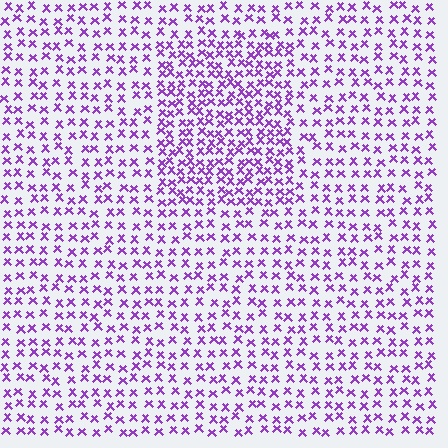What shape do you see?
I see a rectangle.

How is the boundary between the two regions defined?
The boundary is defined by a change in element density (approximately 1.7x ratio). All elements are the same color, size, and shape.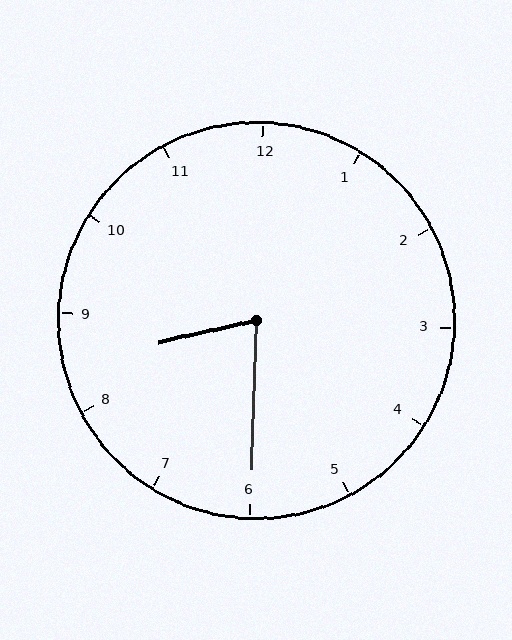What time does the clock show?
8:30.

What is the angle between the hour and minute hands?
Approximately 75 degrees.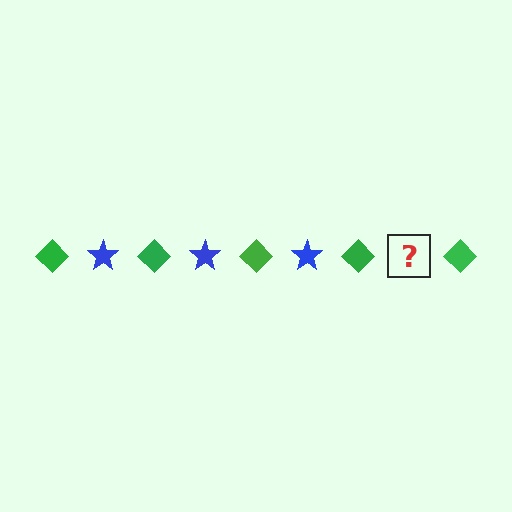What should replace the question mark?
The question mark should be replaced with a blue star.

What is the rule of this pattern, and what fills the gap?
The rule is that the pattern alternates between green diamond and blue star. The gap should be filled with a blue star.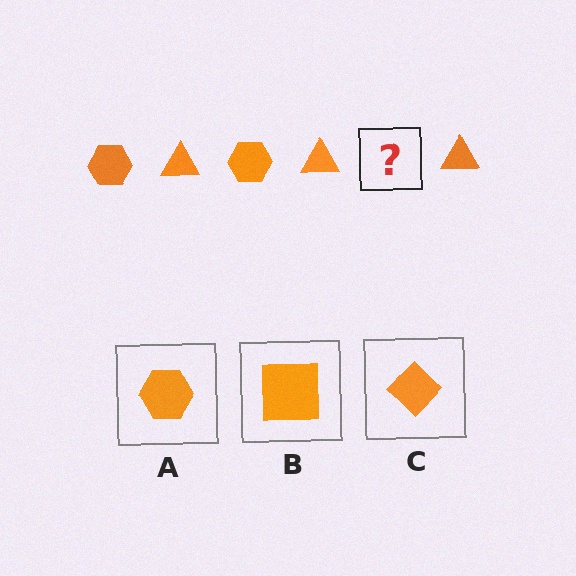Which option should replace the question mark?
Option A.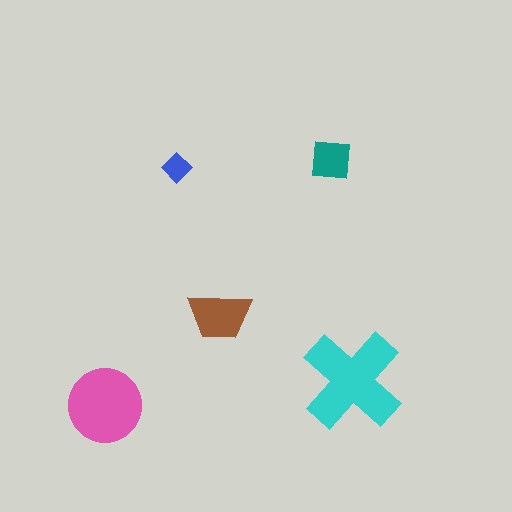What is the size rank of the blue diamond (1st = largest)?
5th.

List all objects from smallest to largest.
The blue diamond, the teal square, the brown trapezoid, the pink circle, the cyan cross.